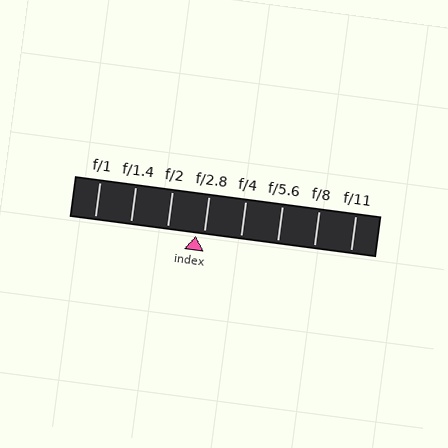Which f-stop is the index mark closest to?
The index mark is closest to f/2.8.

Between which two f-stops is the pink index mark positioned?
The index mark is between f/2 and f/2.8.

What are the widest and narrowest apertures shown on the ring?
The widest aperture shown is f/1 and the narrowest is f/11.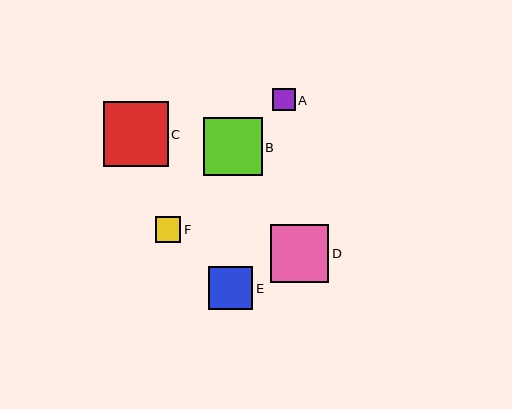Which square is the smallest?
Square A is the smallest with a size of approximately 22 pixels.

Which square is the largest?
Square C is the largest with a size of approximately 65 pixels.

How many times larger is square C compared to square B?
Square C is approximately 1.1 times the size of square B.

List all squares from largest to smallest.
From largest to smallest: C, B, D, E, F, A.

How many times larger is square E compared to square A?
Square E is approximately 2.0 times the size of square A.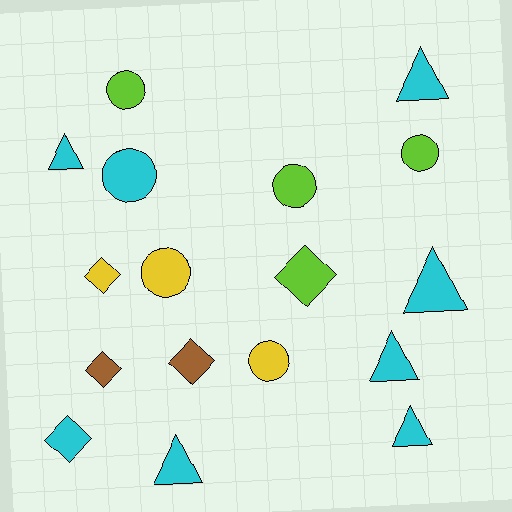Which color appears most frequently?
Cyan, with 8 objects.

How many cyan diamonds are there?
There is 1 cyan diamond.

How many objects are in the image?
There are 17 objects.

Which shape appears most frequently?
Triangle, with 6 objects.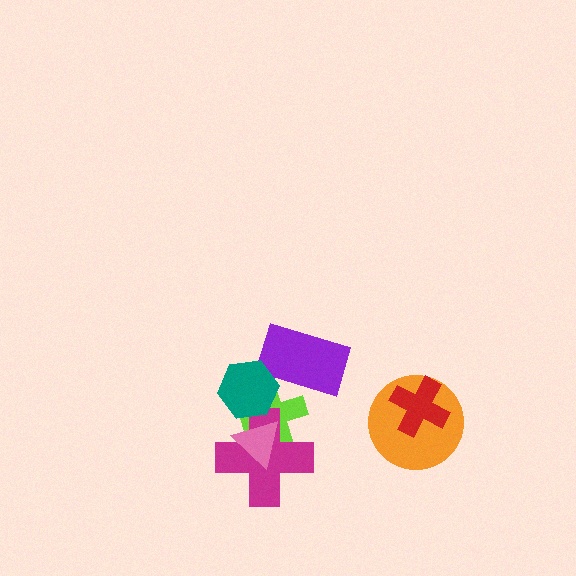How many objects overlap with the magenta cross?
3 objects overlap with the magenta cross.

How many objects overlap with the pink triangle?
2 objects overlap with the pink triangle.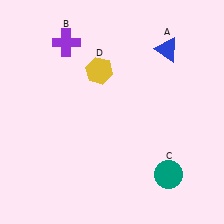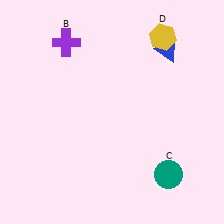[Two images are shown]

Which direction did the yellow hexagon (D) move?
The yellow hexagon (D) moved right.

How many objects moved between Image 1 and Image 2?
1 object moved between the two images.